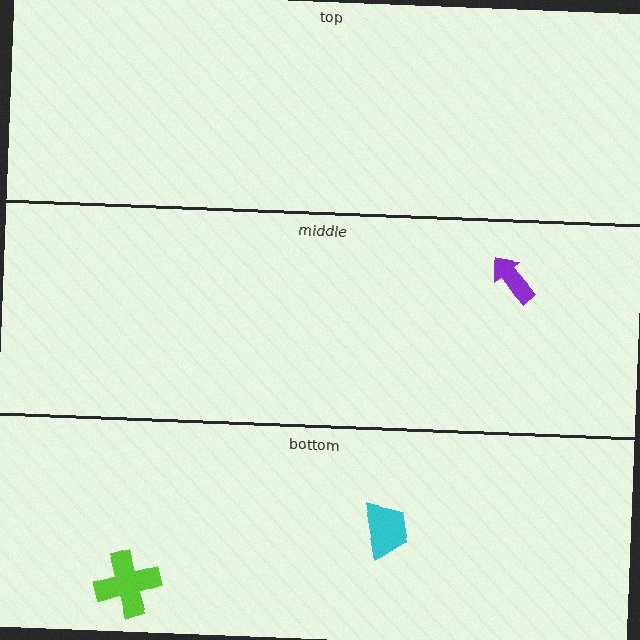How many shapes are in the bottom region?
2.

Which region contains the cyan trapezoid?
The bottom region.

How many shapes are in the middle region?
1.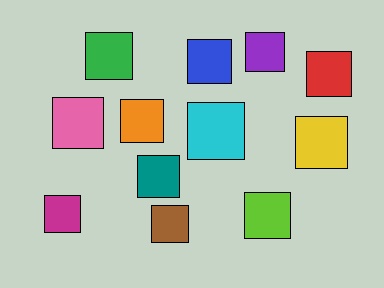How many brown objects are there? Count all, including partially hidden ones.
There is 1 brown object.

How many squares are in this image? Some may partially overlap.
There are 12 squares.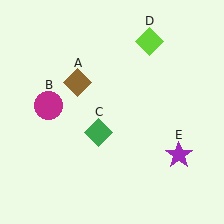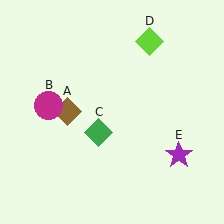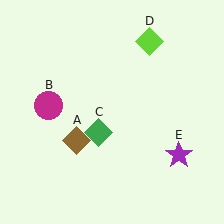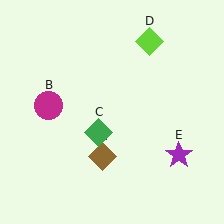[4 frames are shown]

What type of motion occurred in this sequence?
The brown diamond (object A) rotated counterclockwise around the center of the scene.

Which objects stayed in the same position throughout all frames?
Magenta circle (object B) and green diamond (object C) and lime diamond (object D) and purple star (object E) remained stationary.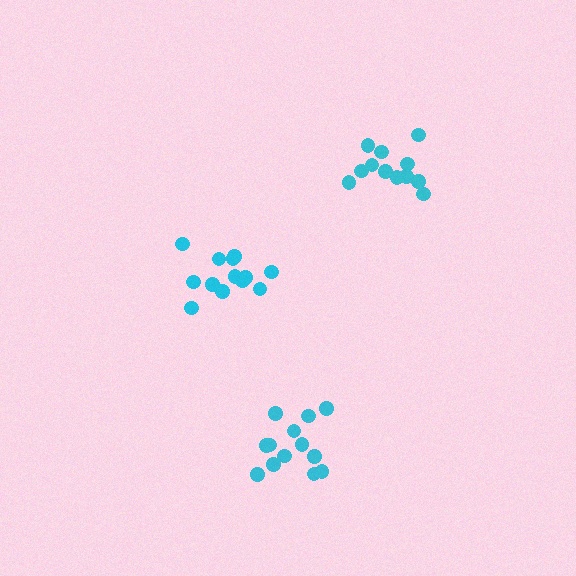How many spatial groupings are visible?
There are 3 spatial groupings.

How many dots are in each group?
Group 1: 12 dots, Group 2: 13 dots, Group 3: 13 dots (38 total).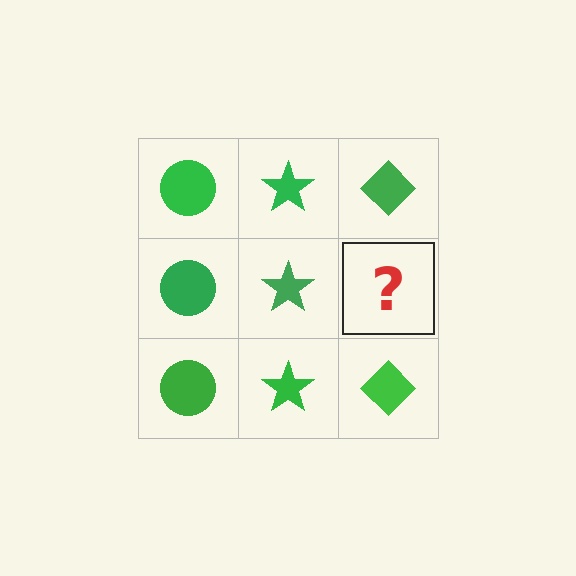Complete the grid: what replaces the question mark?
The question mark should be replaced with a green diamond.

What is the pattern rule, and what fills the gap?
The rule is that each column has a consistent shape. The gap should be filled with a green diamond.